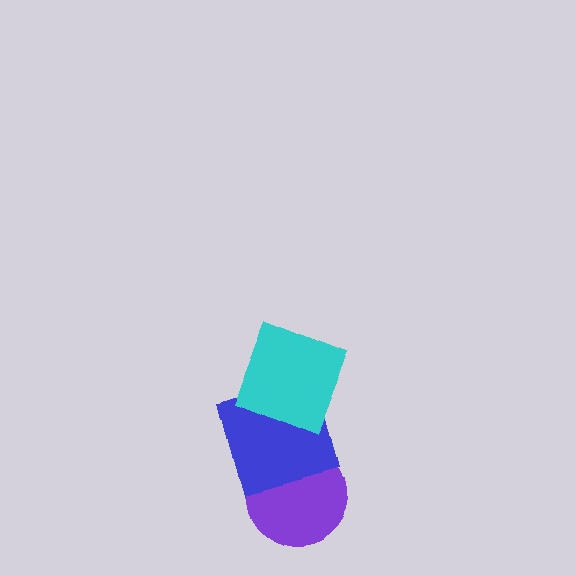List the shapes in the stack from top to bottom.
From top to bottom: the cyan square, the blue square, the purple circle.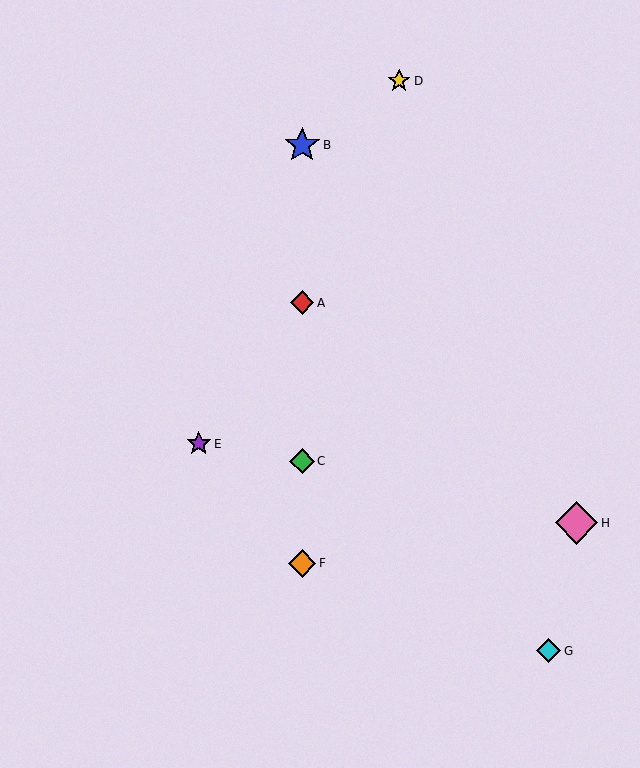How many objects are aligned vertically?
4 objects (A, B, C, F) are aligned vertically.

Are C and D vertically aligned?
No, C is at x≈302 and D is at x≈399.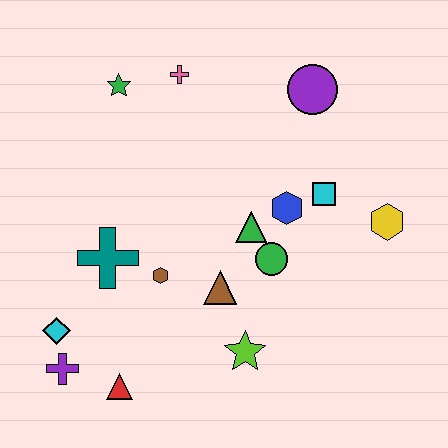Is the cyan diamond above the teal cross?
No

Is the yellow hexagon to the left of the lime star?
No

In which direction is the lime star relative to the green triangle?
The lime star is below the green triangle.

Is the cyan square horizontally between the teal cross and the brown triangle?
No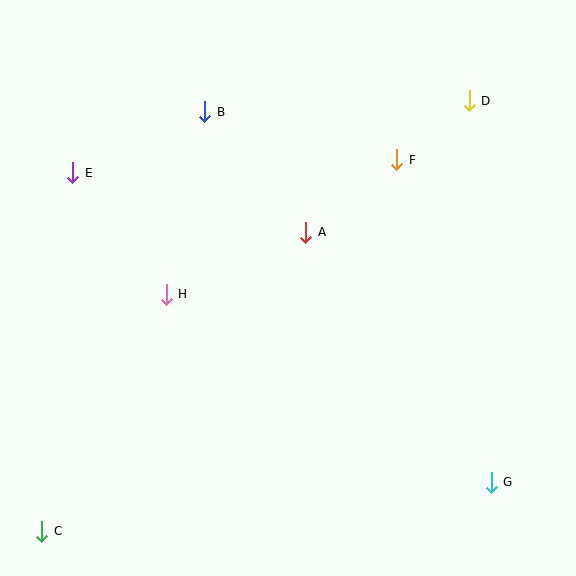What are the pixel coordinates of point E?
Point E is at (73, 173).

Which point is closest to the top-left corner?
Point E is closest to the top-left corner.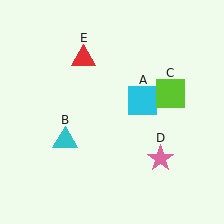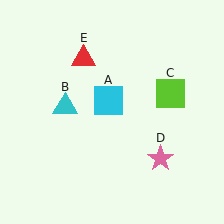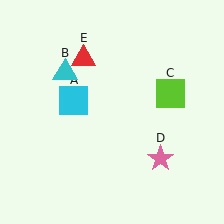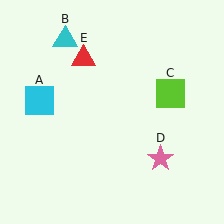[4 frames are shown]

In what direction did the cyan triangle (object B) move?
The cyan triangle (object B) moved up.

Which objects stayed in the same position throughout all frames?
Lime square (object C) and pink star (object D) and red triangle (object E) remained stationary.